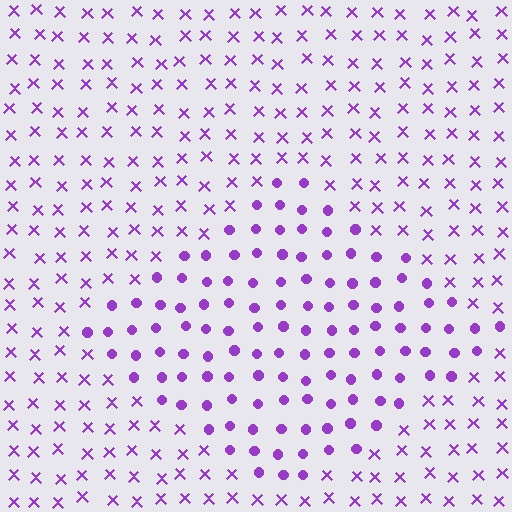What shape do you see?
I see a diamond.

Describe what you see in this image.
The image is filled with small purple elements arranged in a uniform grid. A diamond-shaped region contains circles, while the surrounding area contains X marks. The boundary is defined purely by the change in element shape.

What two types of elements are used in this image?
The image uses circles inside the diamond region and X marks outside it.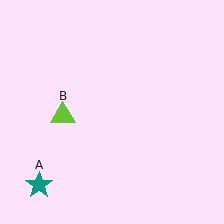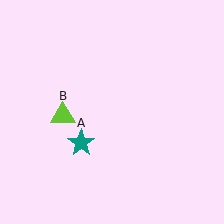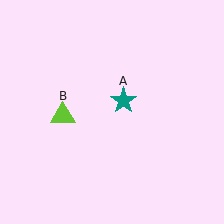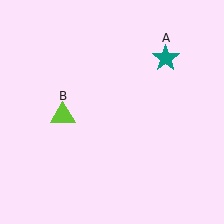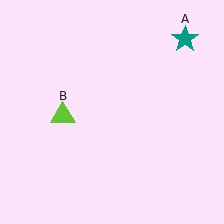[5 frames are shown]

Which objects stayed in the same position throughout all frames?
Lime triangle (object B) remained stationary.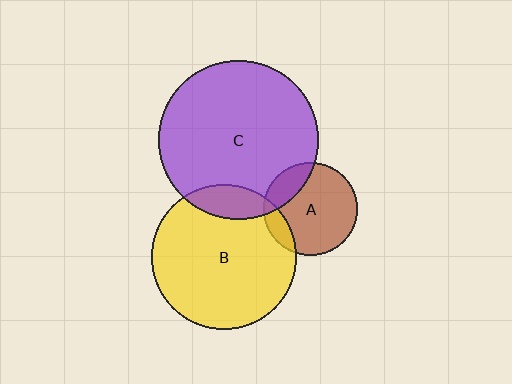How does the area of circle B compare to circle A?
Approximately 2.4 times.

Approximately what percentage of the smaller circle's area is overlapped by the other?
Approximately 15%.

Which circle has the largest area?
Circle C (purple).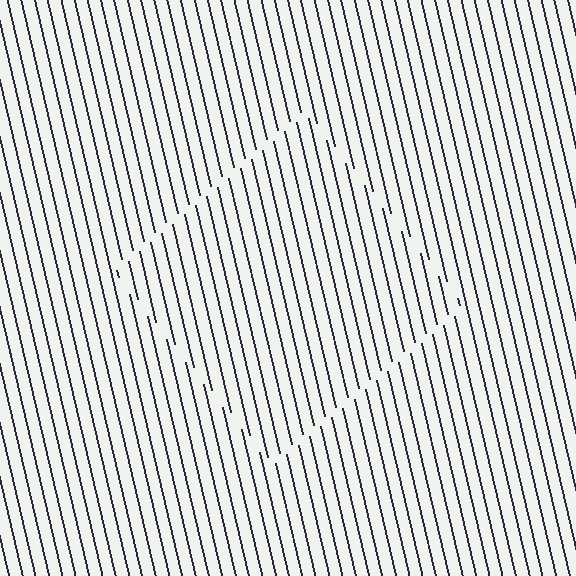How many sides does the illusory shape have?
4 sides — the line-ends trace a square.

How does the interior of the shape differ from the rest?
The interior of the shape contains the same grating, shifted by half a period — the contour is defined by the phase discontinuity where line-ends from the inner and outer gratings abut.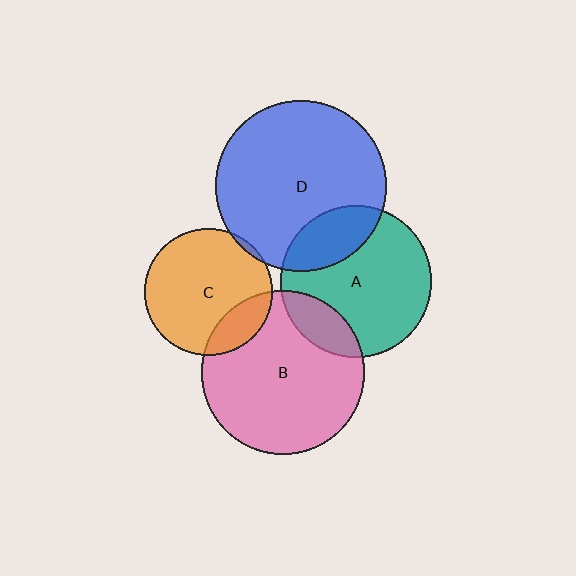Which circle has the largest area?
Circle D (blue).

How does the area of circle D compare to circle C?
Approximately 1.8 times.